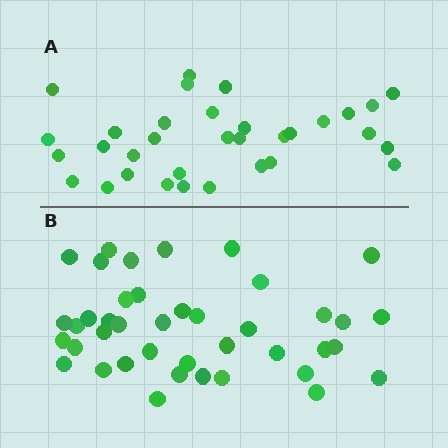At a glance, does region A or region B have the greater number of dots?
Region B (the bottom region) has more dots.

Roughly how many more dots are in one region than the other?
Region B has roughly 8 or so more dots than region A.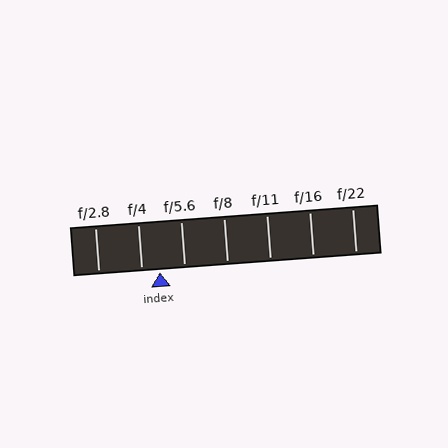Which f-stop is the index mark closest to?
The index mark is closest to f/4.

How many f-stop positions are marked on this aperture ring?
There are 7 f-stop positions marked.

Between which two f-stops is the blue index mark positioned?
The index mark is between f/4 and f/5.6.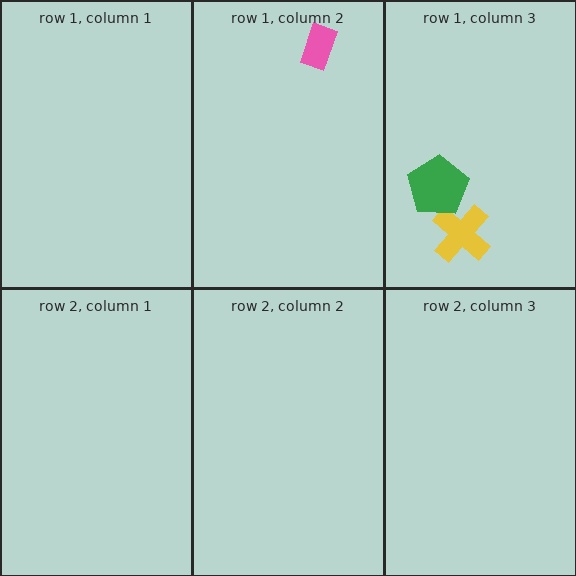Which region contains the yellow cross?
The row 1, column 3 region.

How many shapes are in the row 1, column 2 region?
1.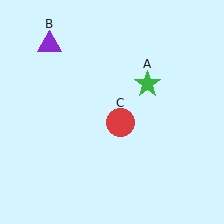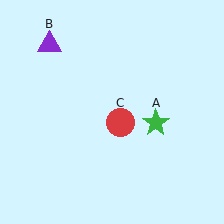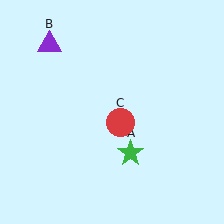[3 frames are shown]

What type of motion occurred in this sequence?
The green star (object A) rotated clockwise around the center of the scene.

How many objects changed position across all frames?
1 object changed position: green star (object A).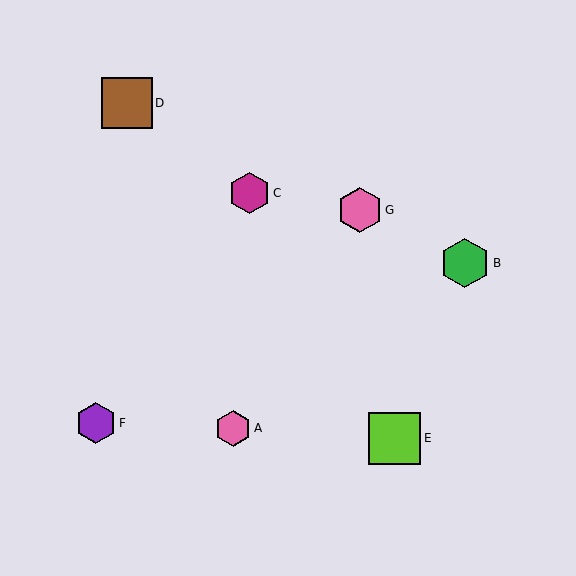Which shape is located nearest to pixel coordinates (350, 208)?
The pink hexagon (labeled G) at (360, 210) is nearest to that location.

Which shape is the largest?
The lime square (labeled E) is the largest.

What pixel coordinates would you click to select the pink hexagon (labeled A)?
Click at (233, 428) to select the pink hexagon A.